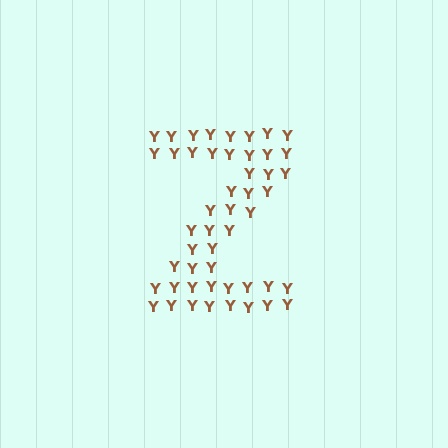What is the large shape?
The large shape is the letter Z.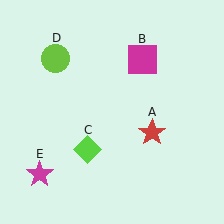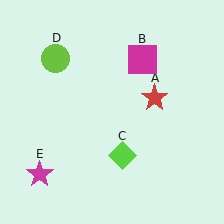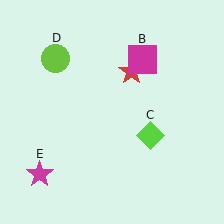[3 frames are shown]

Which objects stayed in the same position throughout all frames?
Magenta square (object B) and lime circle (object D) and magenta star (object E) remained stationary.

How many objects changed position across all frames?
2 objects changed position: red star (object A), lime diamond (object C).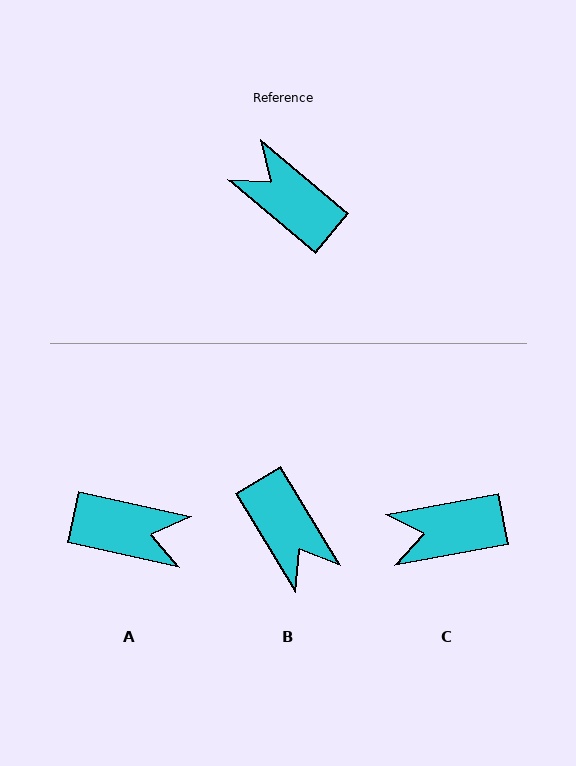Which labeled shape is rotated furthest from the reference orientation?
B, about 161 degrees away.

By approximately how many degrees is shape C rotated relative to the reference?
Approximately 50 degrees counter-clockwise.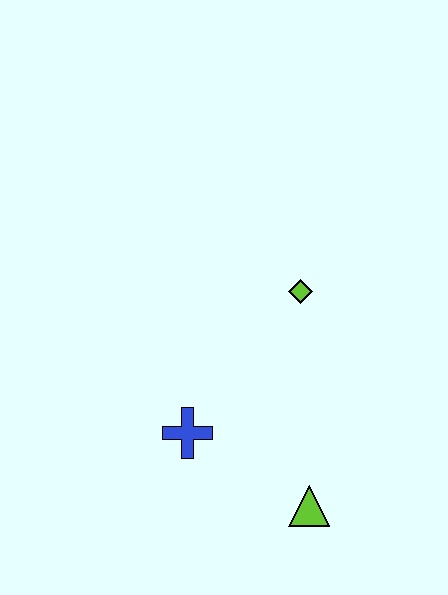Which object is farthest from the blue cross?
The lime diamond is farthest from the blue cross.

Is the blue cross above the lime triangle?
Yes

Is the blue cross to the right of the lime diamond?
No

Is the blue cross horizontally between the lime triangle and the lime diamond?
No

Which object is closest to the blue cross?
The lime triangle is closest to the blue cross.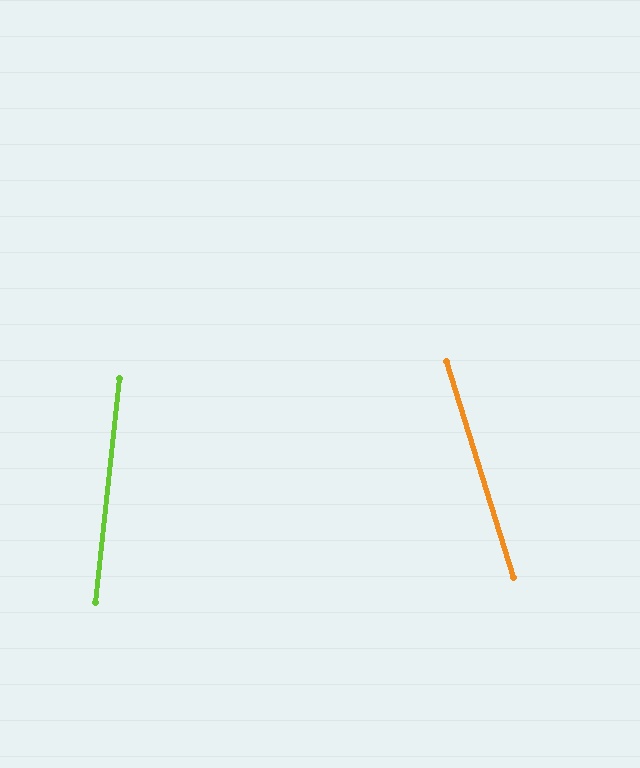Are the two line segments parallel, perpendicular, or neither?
Neither parallel nor perpendicular — they differ by about 24°.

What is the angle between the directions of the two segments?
Approximately 24 degrees.